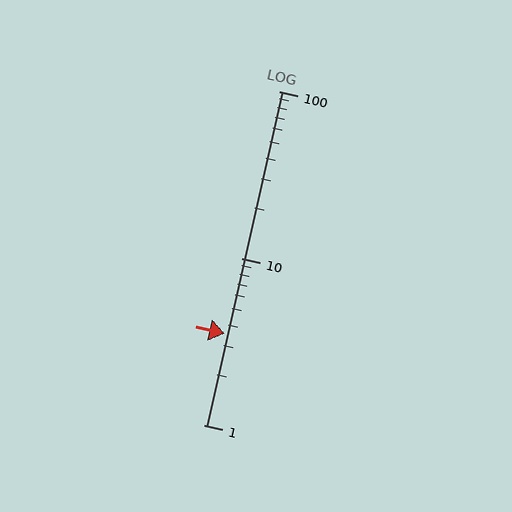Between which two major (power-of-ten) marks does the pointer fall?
The pointer is between 1 and 10.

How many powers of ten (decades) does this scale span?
The scale spans 2 decades, from 1 to 100.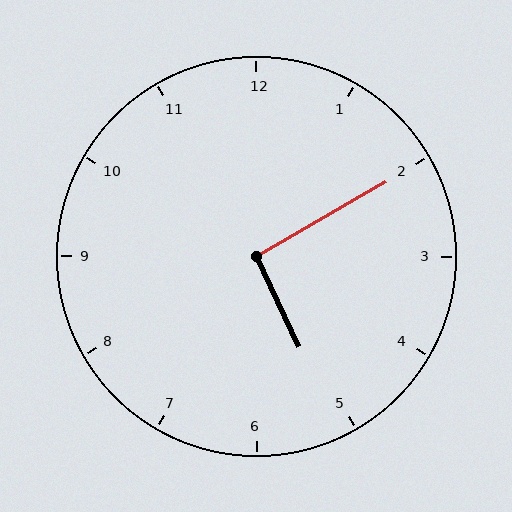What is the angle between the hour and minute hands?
Approximately 95 degrees.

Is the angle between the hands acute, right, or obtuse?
It is right.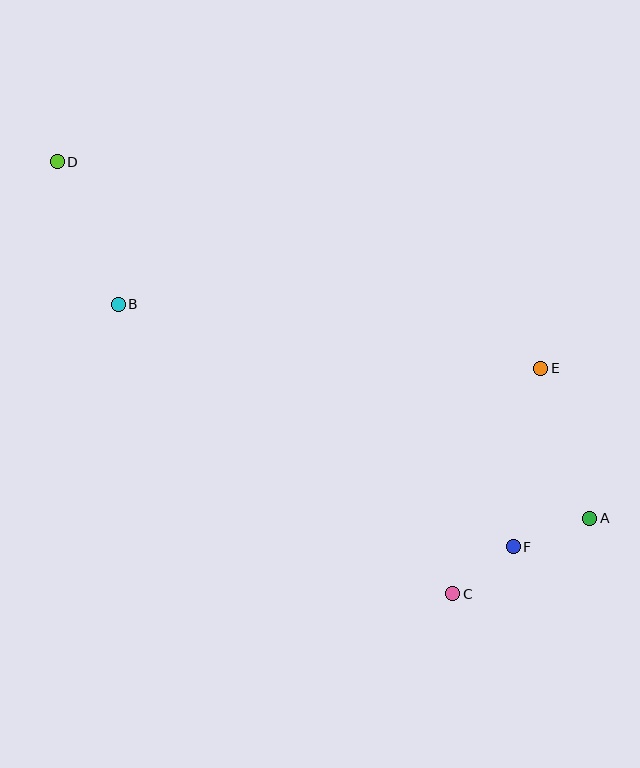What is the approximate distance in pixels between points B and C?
The distance between B and C is approximately 442 pixels.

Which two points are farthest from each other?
Points A and D are farthest from each other.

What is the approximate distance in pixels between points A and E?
The distance between A and E is approximately 158 pixels.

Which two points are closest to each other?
Points C and F are closest to each other.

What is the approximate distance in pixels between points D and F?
The distance between D and F is approximately 597 pixels.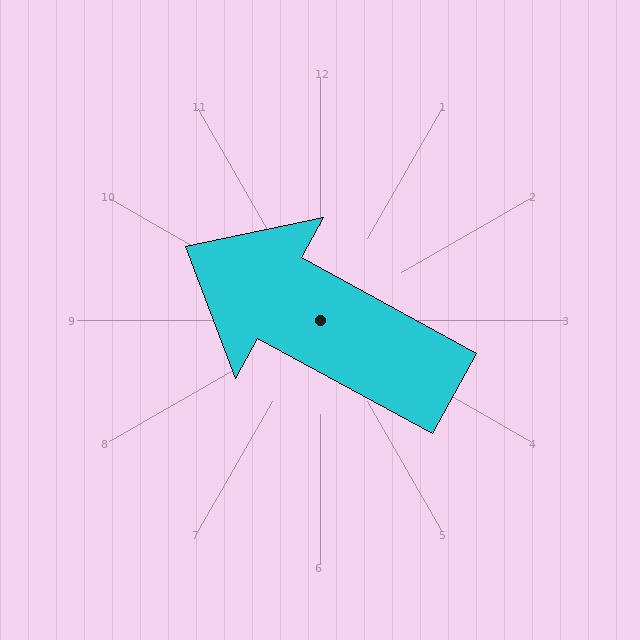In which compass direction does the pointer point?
Northwest.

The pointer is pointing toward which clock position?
Roughly 10 o'clock.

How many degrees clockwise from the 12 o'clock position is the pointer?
Approximately 299 degrees.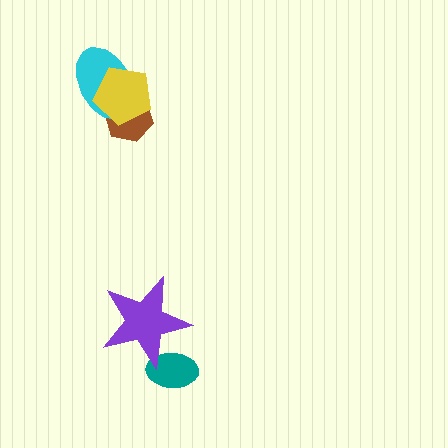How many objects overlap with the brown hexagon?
2 objects overlap with the brown hexagon.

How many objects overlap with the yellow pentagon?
2 objects overlap with the yellow pentagon.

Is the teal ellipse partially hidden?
Yes, it is partially covered by another shape.